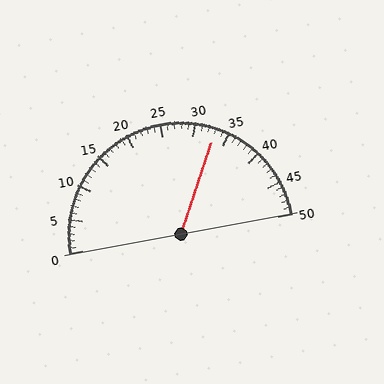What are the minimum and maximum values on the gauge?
The gauge ranges from 0 to 50.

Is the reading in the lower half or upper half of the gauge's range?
The reading is in the upper half of the range (0 to 50).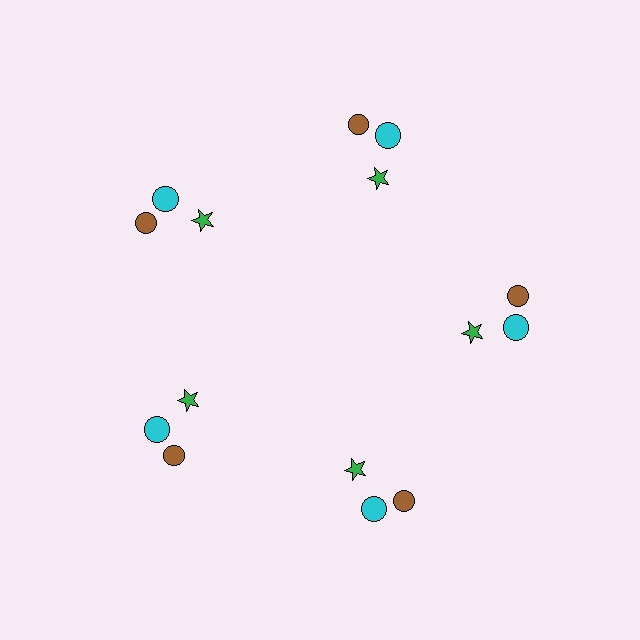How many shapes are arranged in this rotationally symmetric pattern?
There are 15 shapes, arranged in 5 groups of 3.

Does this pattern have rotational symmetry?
Yes, this pattern has 5-fold rotational symmetry. It looks the same after rotating 72 degrees around the center.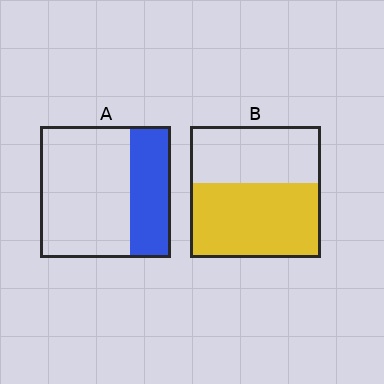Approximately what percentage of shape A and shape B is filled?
A is approximately 30% and B is approximately 55%.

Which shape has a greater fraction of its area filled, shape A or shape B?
Shape B.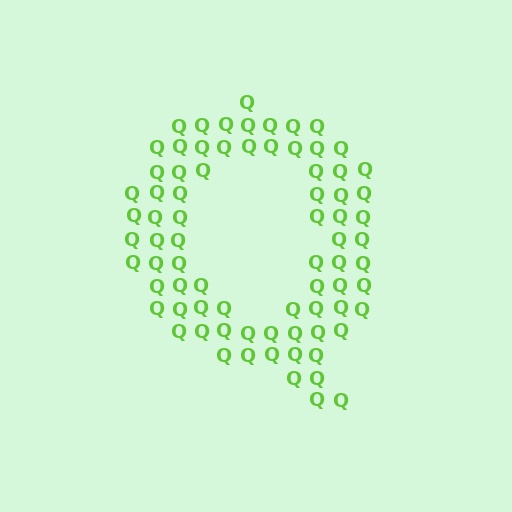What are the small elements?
The small elements are letter Q's.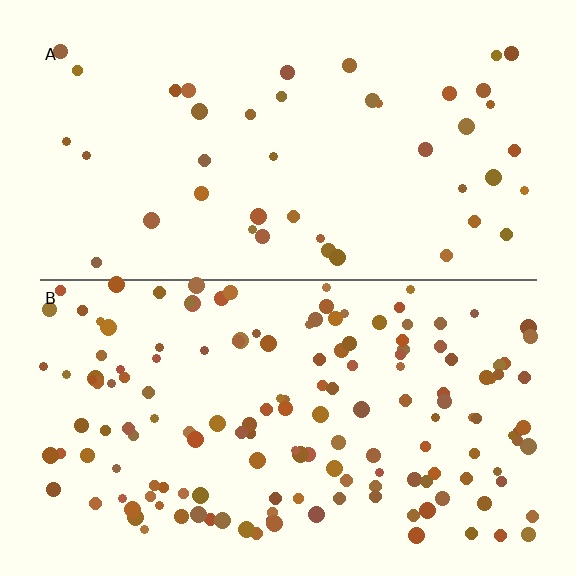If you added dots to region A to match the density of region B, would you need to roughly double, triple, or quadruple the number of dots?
Approximately triple.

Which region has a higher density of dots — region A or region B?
B (the bottom).